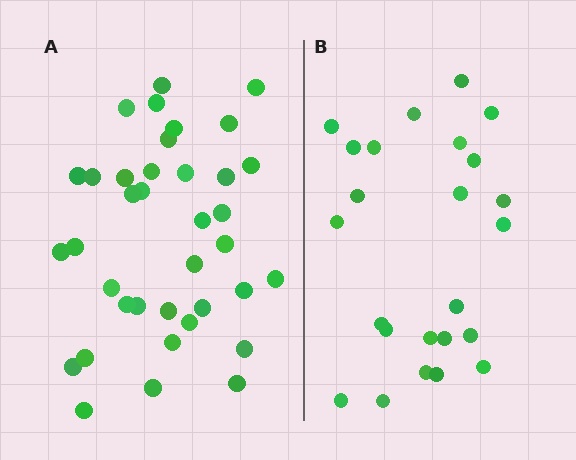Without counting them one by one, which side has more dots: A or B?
Region A (the left region) has more dots.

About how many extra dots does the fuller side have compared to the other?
Region A has approximately 15 more dots than region B.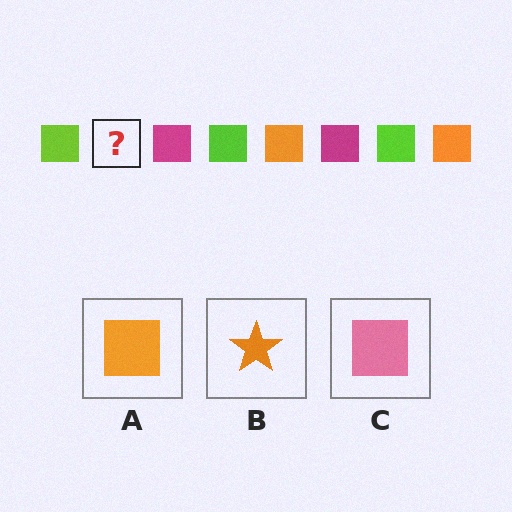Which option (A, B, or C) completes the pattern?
A.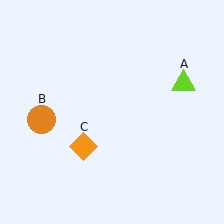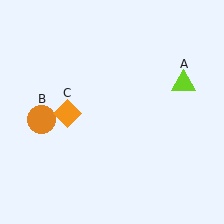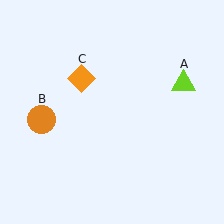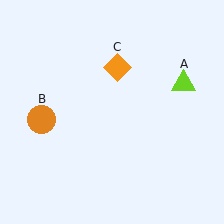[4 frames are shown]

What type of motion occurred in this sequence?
The orange diamond (object C) rotated clockwise around the center of the scene.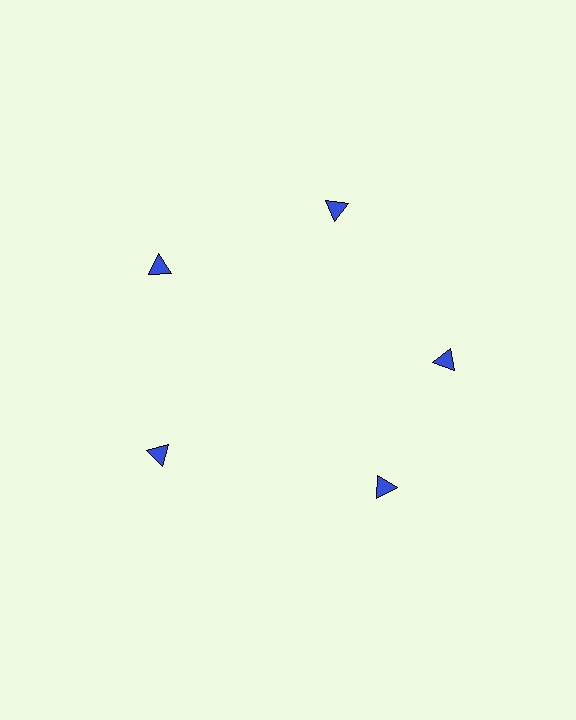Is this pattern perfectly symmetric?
No. The 5 blue triangles are arranged in a ring, but one element near the 5 o'clock position is rotated out of alignment along the ring, breaking the 5-fold rotational symmetry.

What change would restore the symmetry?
The symmetry would be restored by rotating it back into even spacing with its neighbors so that all 5 triangles sit at equal angles and equal distance from the center.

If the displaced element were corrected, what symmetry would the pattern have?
It would have 5-fold rotational symmetry — the pattern would map onto itself every 72 degrees.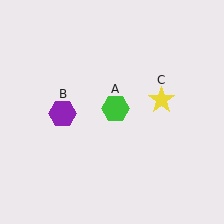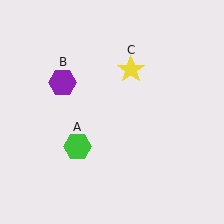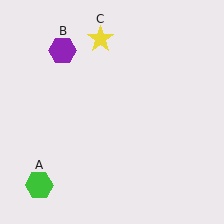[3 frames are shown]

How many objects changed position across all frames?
3 objects changed position: green hexagon (object A), purple hexagon (object B), yellow star (object C).